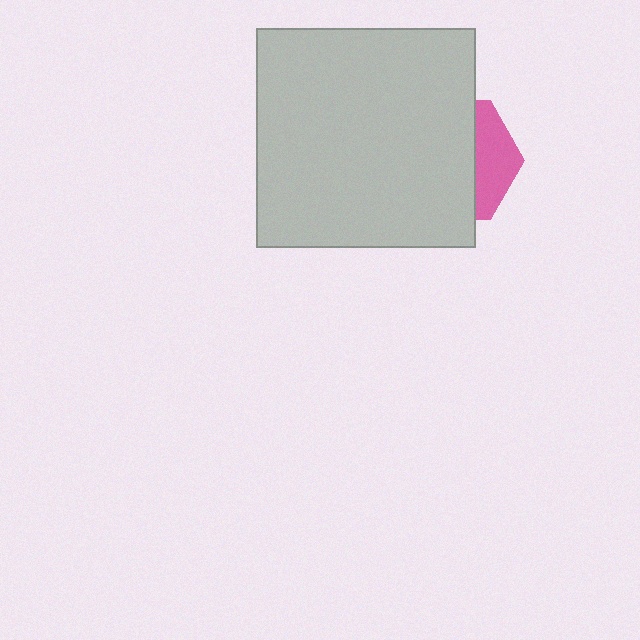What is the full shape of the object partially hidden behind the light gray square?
The partially hidden object is a pink hexagon.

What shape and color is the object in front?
The object in front is a light gray square.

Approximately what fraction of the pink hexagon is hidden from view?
Roughly 69% of the pink hexagon is hidden behind the light gray square.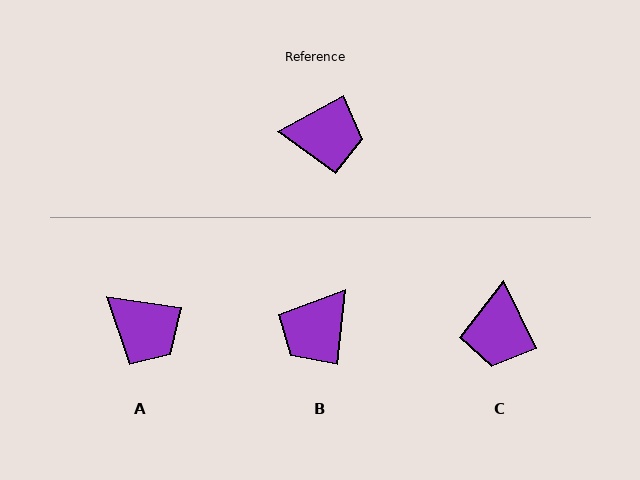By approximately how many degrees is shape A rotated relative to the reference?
Approximately 37 degrees clockwise.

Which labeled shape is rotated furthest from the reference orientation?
B, about 125 degrees away.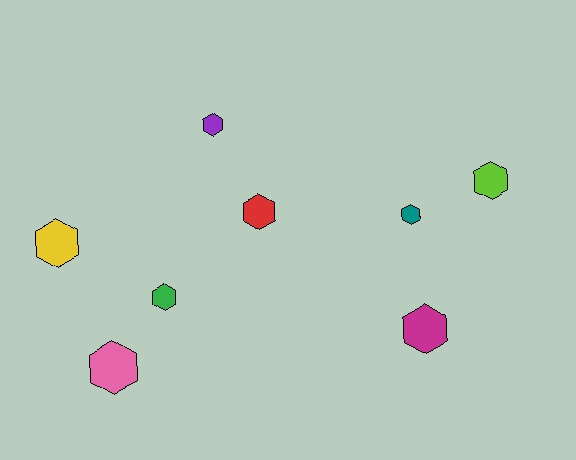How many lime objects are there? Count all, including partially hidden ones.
There is 1 lime object.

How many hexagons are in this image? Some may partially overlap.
There are 8 hexagons.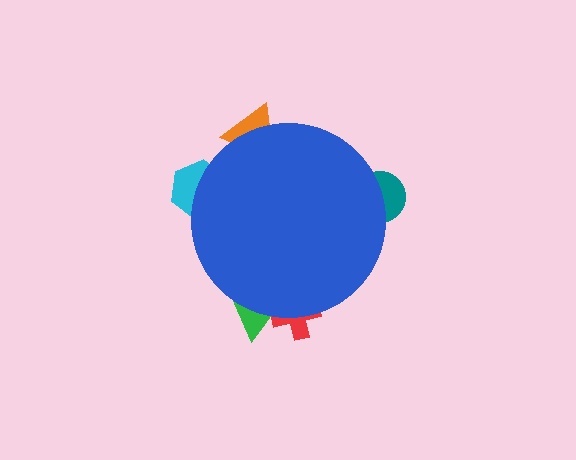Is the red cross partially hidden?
Yes, the red cross is partially hidden behind the blue circle.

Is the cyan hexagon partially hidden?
Yes, the cyan hexagon is partially hidden behind the blue circle.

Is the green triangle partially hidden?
Yes, the green triangle is partially hidden behind the blue circle.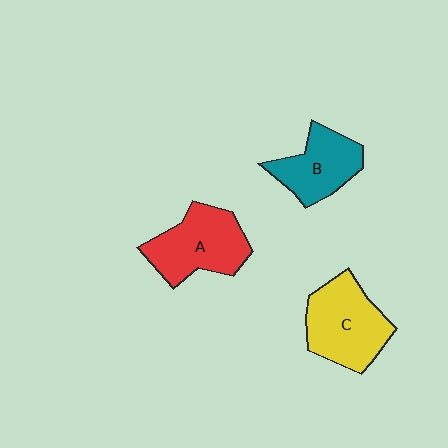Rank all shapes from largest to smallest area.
From largest to smallest: C (yellow), A (red), B (teal).